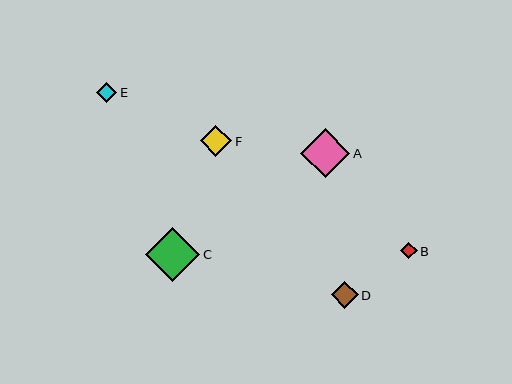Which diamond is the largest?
Diamond C is the largest with a size of approximately 54 pixels.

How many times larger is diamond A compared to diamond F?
Diamond A is approximately 1.6 times the size of diamond F.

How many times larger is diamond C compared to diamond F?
Diamond C is approximately 1.7 times the size of diamond F.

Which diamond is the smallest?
Diamond B is the smallest with a size of approximately 17 pixels.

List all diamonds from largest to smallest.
From largest to smallest: C, A, F, D, E, B.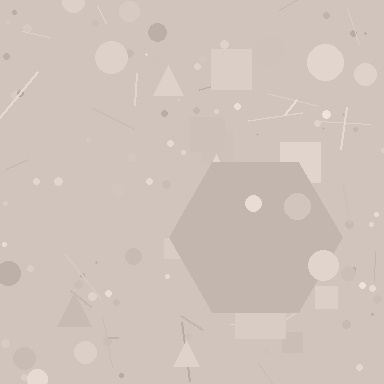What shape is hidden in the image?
A hexagon is hidden in the image.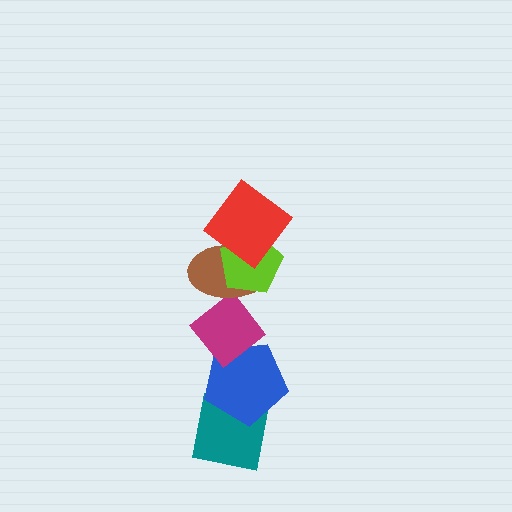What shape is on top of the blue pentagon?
The magenta diamond is on top of the blue pentagon.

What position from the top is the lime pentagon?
The lime pentagon is 2nd from the top.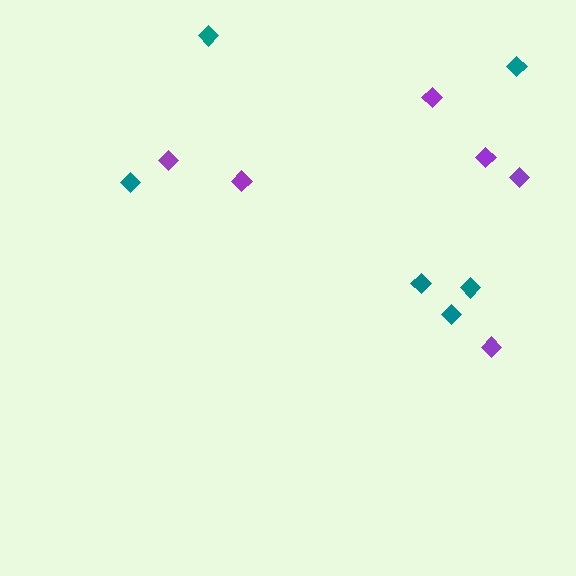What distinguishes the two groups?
There are 2 groups: one group of purple diamonds (6) and one group of teal diamonds (6).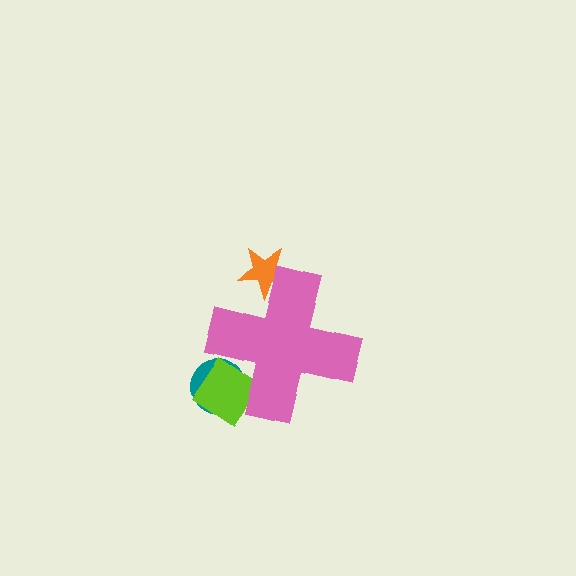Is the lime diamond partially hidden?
Yes, the lime diamond is partially hidden behind the pink cross.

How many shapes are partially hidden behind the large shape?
3 shapes are partially hidden.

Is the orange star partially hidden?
Yes, the orange star is partially hidden behind the pink cross.